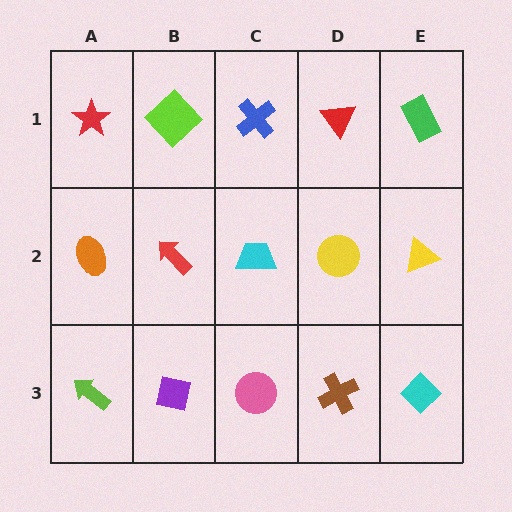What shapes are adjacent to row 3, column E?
A yellow triangle (row 2, column E), a brown cross (row 3, column D).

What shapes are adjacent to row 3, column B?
A red arrow (row 2, column B), a lime arrow (row 3, column A), a pink circle (row 3, column C).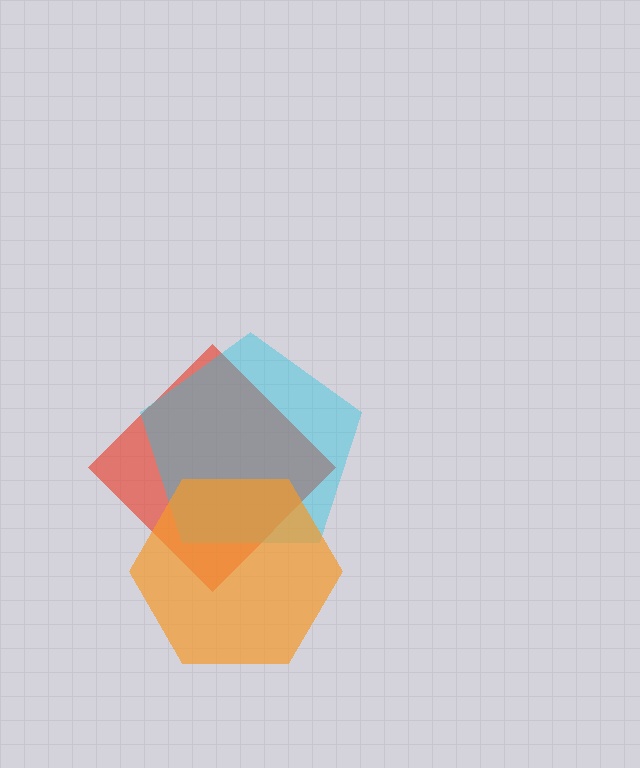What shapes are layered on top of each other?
The layered shapes are: a red diamond, a cyan pentagon, an orange hexagon.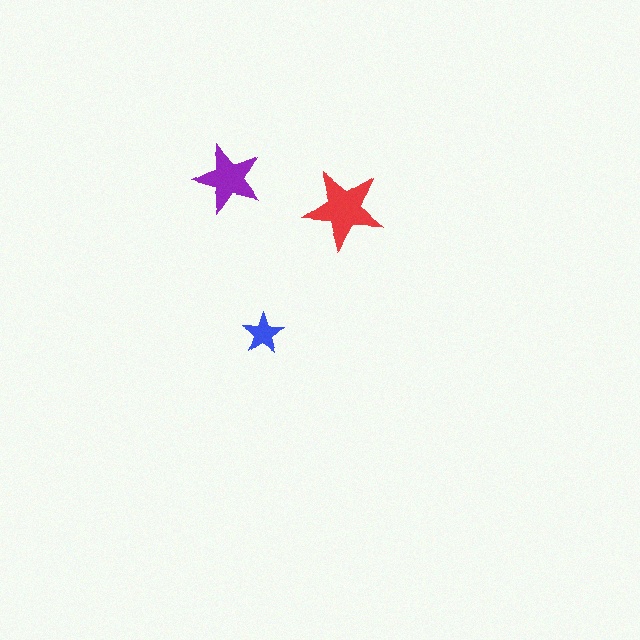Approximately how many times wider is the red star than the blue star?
About 2 times wider.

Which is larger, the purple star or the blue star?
The purple one.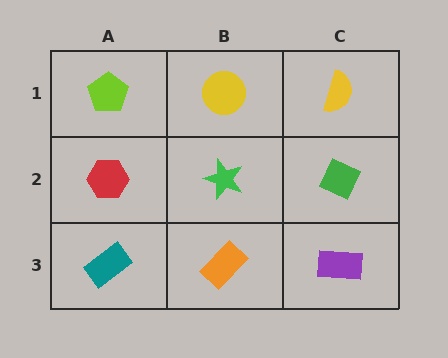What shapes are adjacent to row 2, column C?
A yellow semicircle (row 1, column C), a purple rectangle (row 3, column C), a green star (row 2, column B).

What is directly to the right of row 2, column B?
A green diamond.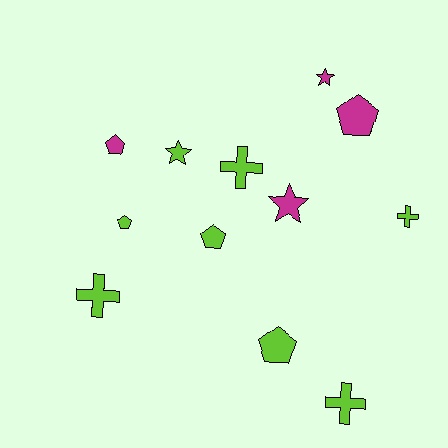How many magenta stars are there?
There are 2 magenta stars.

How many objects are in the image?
There are 12 objects.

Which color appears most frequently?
Lime, with 8 objects.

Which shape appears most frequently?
Pentagon, with 5 objects.